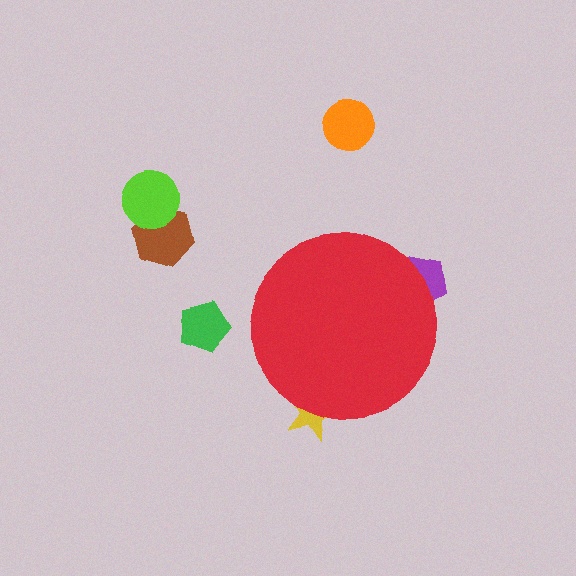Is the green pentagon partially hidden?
No, the green pentagon is fully visible.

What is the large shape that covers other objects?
A red circle.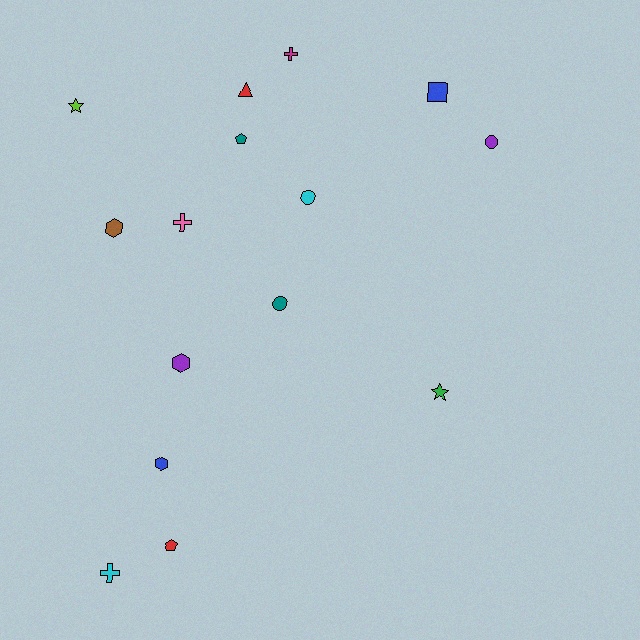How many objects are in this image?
There are 15 objects.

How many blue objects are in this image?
There are 2 blue objects.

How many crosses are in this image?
There are 3 crosses.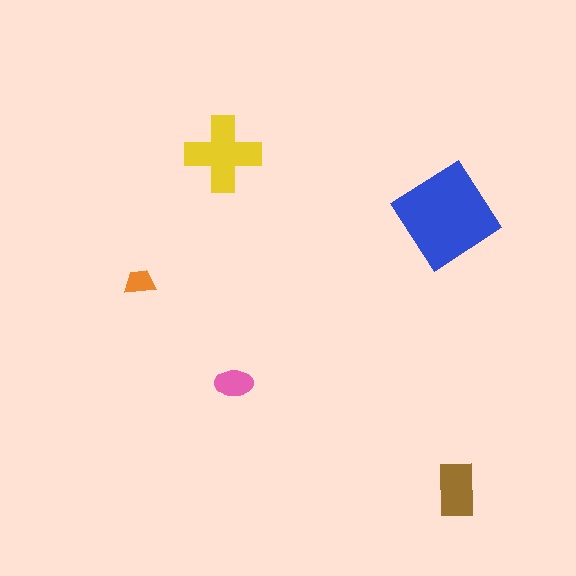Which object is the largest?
The blue diamond.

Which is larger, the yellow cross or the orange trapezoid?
The yellow cross.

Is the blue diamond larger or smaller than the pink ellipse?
Larger.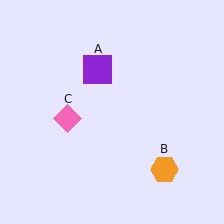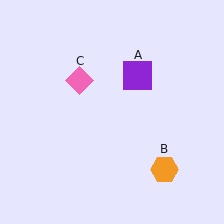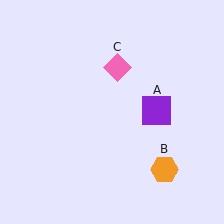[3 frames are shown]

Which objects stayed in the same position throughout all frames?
Orange hexagon (object B) remained stationary.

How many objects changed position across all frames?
2 objects changed position: purple square (object A), pink diamond (object C).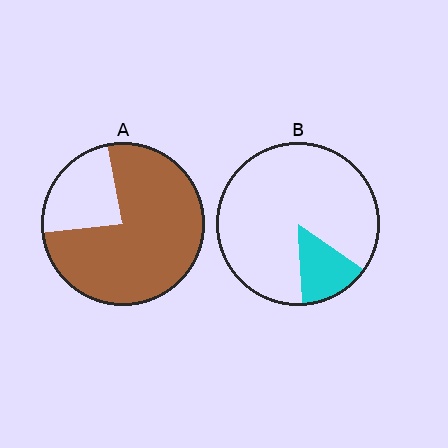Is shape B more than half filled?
No.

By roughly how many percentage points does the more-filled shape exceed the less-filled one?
By roughly 60 percentage points (A over B).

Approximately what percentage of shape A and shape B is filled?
A is approximately 75% and B is approximately 15%.